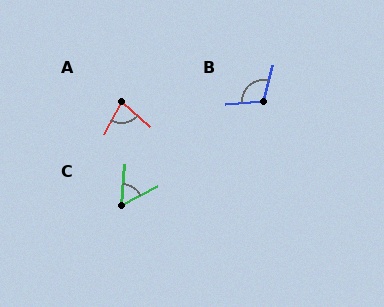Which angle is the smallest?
C, at approximately 58 degrees.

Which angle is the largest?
B, at approximately 110 degrees.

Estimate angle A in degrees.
Approximately 78 degrees.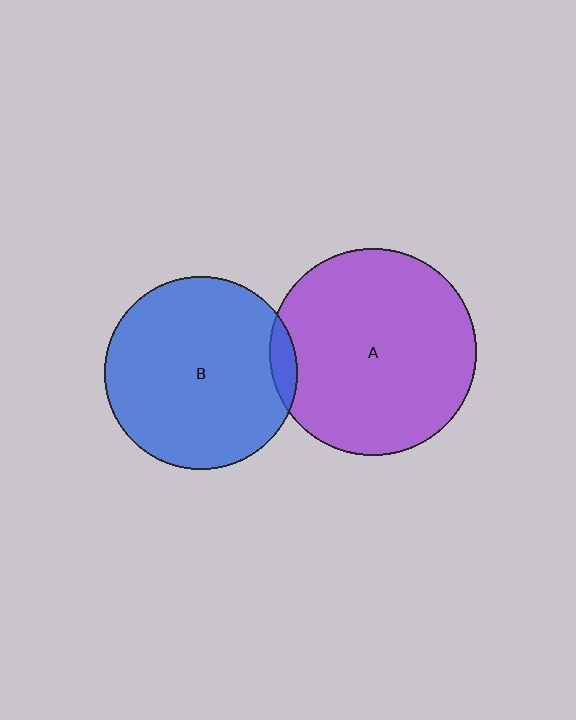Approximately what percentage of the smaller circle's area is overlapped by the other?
Approximately 5%.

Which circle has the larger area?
Circle A (purple).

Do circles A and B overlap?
Yes.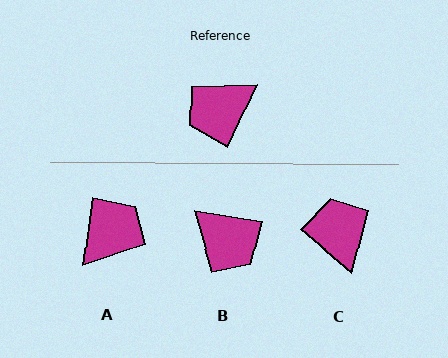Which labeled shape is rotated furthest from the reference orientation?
A, about 164 degrees away.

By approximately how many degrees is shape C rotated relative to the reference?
Approximately 106 degrees clockwise.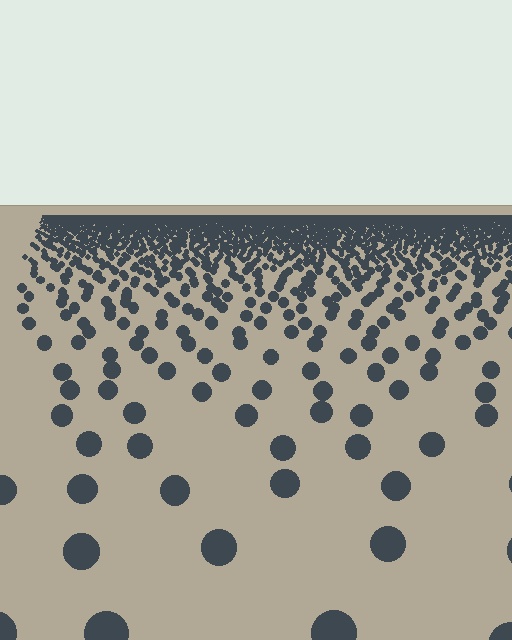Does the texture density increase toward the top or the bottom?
Density increases toward the top.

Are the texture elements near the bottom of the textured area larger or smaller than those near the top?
Larger. Near the bottom, elements are closer to the viewer and appear at a bigger on-screen size.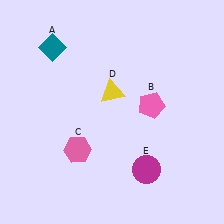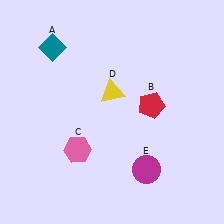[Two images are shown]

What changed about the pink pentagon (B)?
In Image 1, B is pink. In Image 2, it changed to red.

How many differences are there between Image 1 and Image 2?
There is 1 difference between the two images.